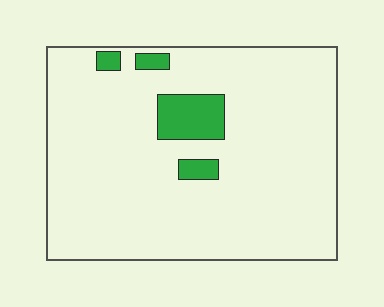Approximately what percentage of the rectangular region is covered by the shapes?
Approximately 10%.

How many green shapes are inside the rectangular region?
4.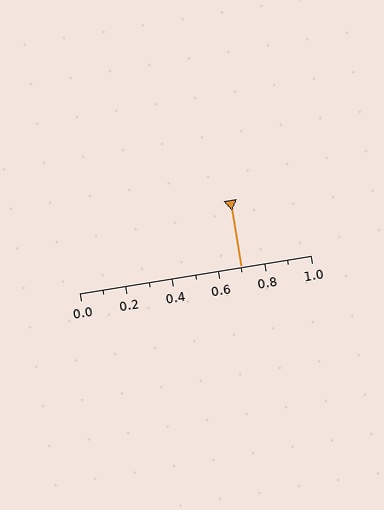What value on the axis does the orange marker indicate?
The marker indicates approximately 0.7.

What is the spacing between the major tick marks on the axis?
The major ticks are spaced 0.2 apart.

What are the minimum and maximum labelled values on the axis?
The axis runs from 0.0 to 1.0.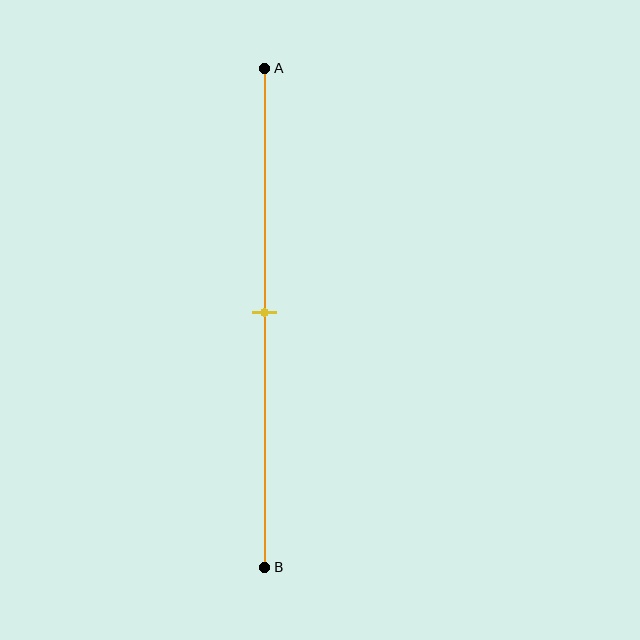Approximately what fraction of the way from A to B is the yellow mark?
The yellow mark is approximately 50% of the way from A to B.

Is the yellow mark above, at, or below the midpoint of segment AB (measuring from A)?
The yellow mark is approximately at the midpoint of segment AB.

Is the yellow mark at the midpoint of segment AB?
Yes, the mark is approximately at the midpoint.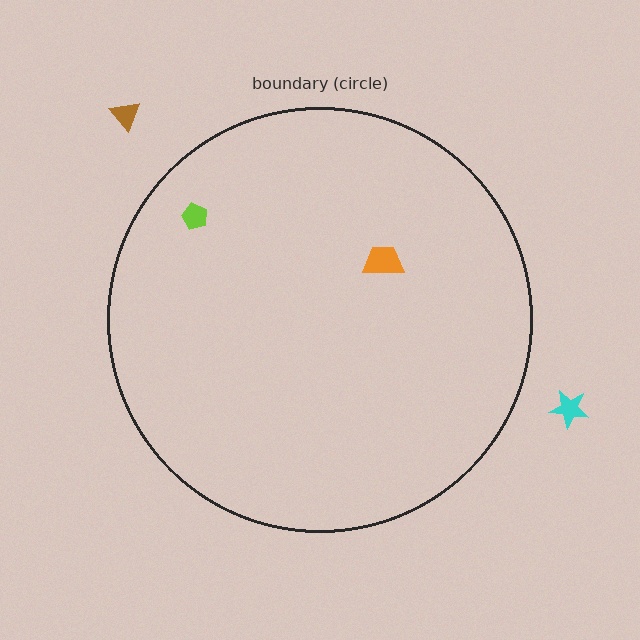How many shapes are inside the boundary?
2 inside, 2 outside.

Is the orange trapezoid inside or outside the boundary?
Inside.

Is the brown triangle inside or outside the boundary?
Outside.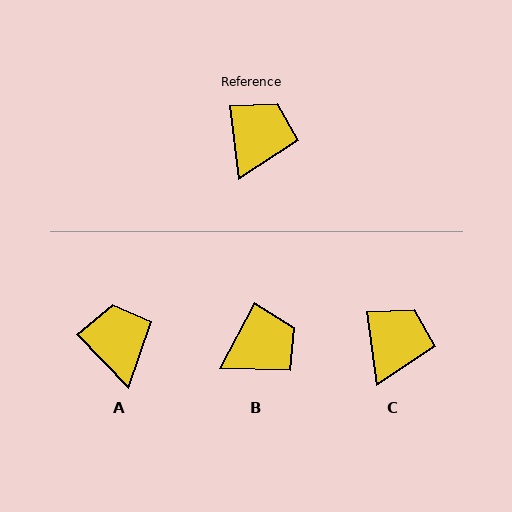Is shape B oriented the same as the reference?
No, it is off by about 35 degrees.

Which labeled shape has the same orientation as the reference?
C.